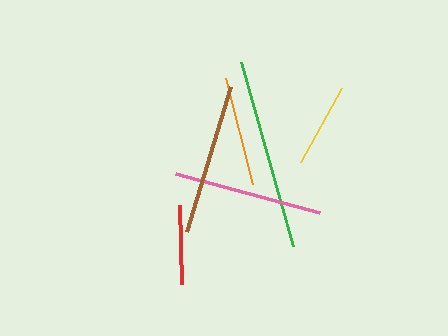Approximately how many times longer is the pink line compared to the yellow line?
The pink line is approximately 1.8 times the length of the yellow line.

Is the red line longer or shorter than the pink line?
The pink line is longer than the red line.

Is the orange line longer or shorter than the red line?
The orange line is longer than the red line.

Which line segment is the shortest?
The red line is the shortest at approximately 79 pixels.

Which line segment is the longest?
The green line is the longest at approximately 192 pixels.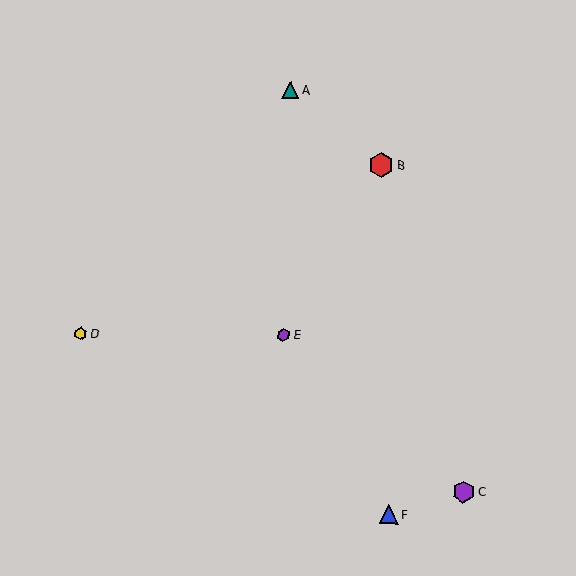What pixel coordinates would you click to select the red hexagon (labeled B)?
Click at (381, 165) to select the red hexagon B.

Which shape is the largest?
The red hexagon (labeled B) is the largest.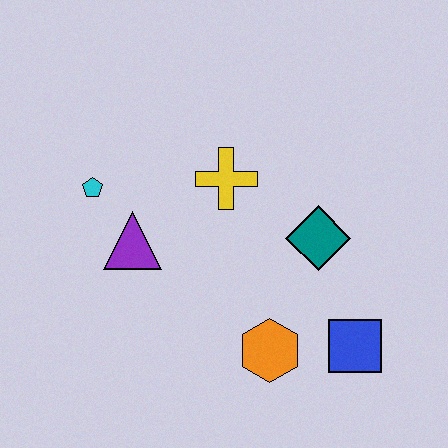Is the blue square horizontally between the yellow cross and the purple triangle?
No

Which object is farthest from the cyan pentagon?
The blue square is farthest from the cyan pentagon.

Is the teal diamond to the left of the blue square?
Yes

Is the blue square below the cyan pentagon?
Yes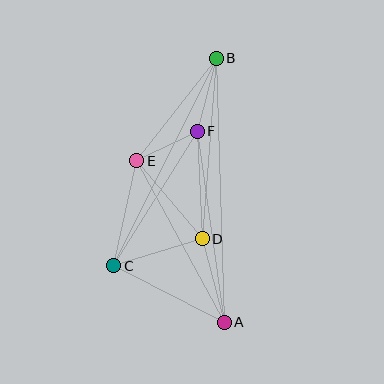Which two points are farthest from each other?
Points A and B are farthest from each other.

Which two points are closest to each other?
Points E and F are closest to each other.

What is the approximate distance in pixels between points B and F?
The distance between B and F is approximately 75 pixels.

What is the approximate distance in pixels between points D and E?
The distance between D and E is approximately 102 pixels.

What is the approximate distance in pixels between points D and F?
The distance between D and F is approximately 107 pixels.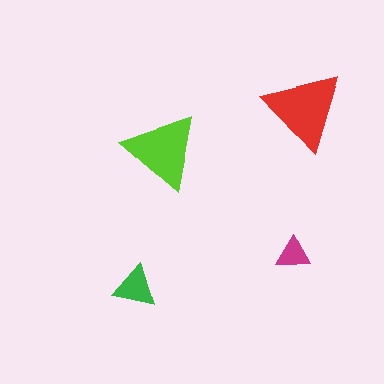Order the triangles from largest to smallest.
the red one, the lime one, the green one, the magenta one.